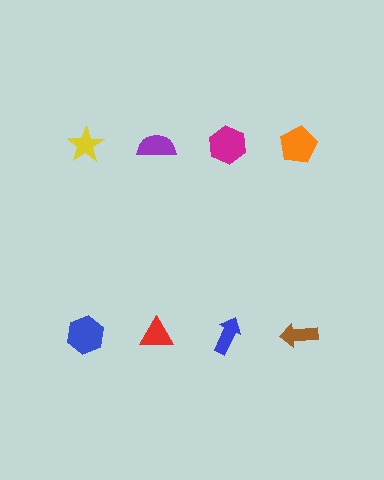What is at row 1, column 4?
An orange pentagon.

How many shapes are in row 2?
4 shapes.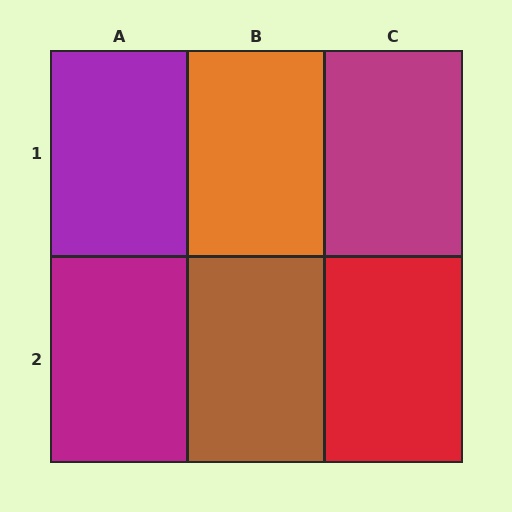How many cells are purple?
1 cell is purple.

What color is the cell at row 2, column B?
Brown.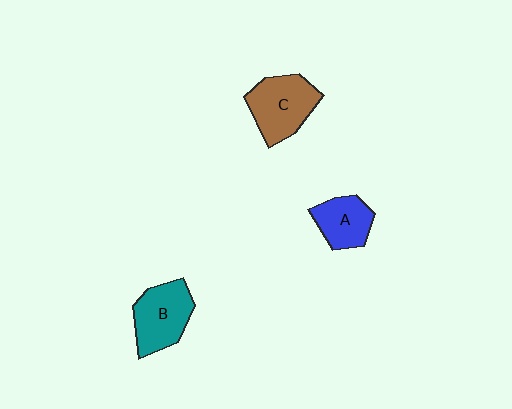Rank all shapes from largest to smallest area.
From largest to smallest: C (brown), B (teal), A (blue).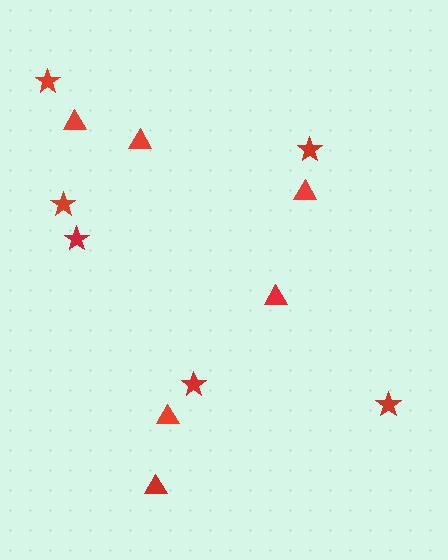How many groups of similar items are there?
There are 2 groups: one group of triangles (6) and one group of stars (6).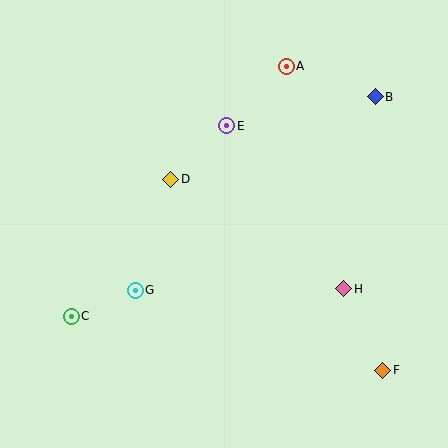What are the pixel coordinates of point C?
Point C is at (71, 316).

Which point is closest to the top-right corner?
Point B is closest to the top-right corner.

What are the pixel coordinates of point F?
Point F is at (383, 370).